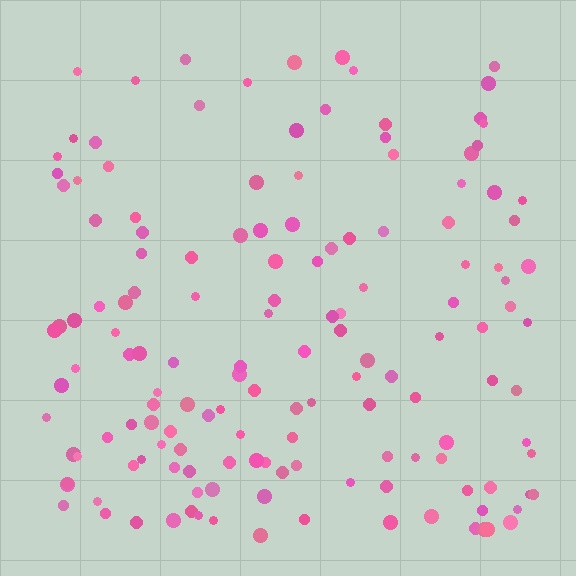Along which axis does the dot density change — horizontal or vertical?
Vertical.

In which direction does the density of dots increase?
From top to bottom, with the bottom side densest.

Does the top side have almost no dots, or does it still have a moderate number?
Still a moderate number, just noticeably fewer than the bottom.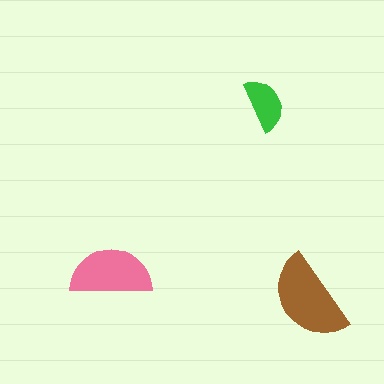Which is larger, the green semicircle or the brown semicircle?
The brown one.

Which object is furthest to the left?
The pink semicircle is leftmost.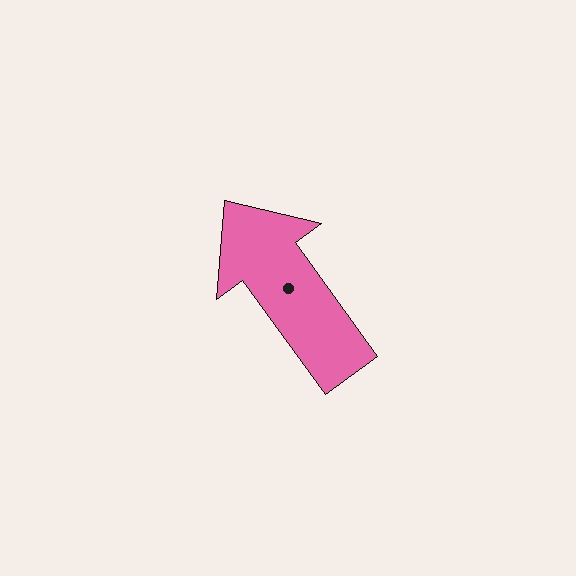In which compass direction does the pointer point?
Northwest.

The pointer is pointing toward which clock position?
Roughly 11 o'clock.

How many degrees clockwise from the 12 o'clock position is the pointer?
Approximately 324 degrees.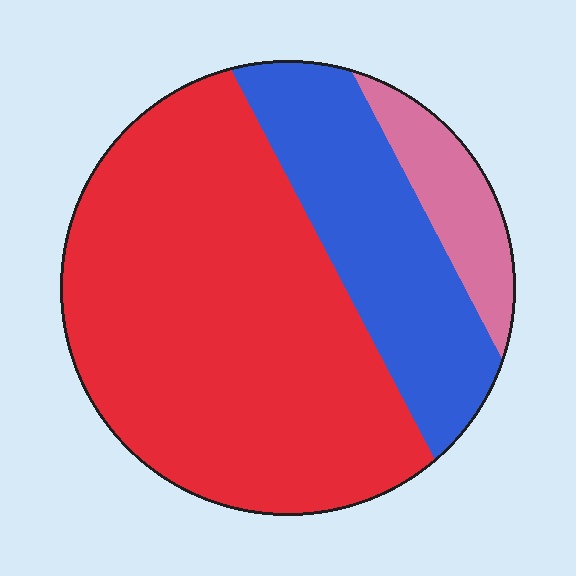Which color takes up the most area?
Red, at roughly 65%.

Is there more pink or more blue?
Blue.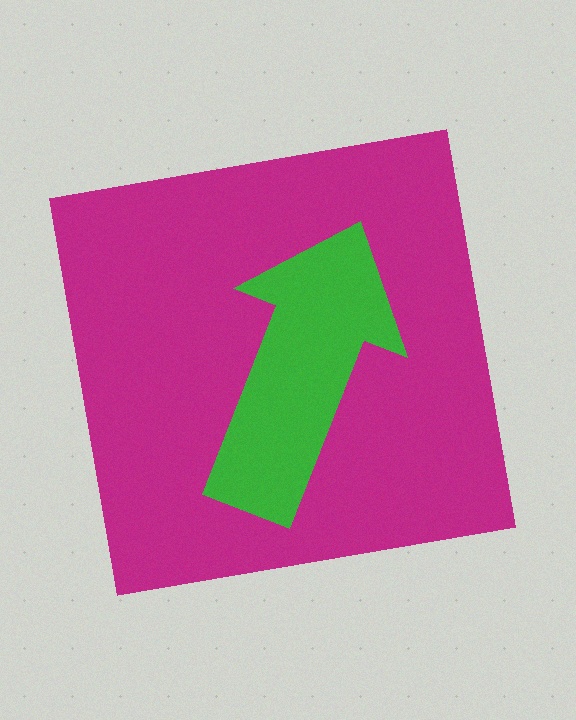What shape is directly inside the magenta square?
The green arrow.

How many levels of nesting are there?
2.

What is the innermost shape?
The green arrow.